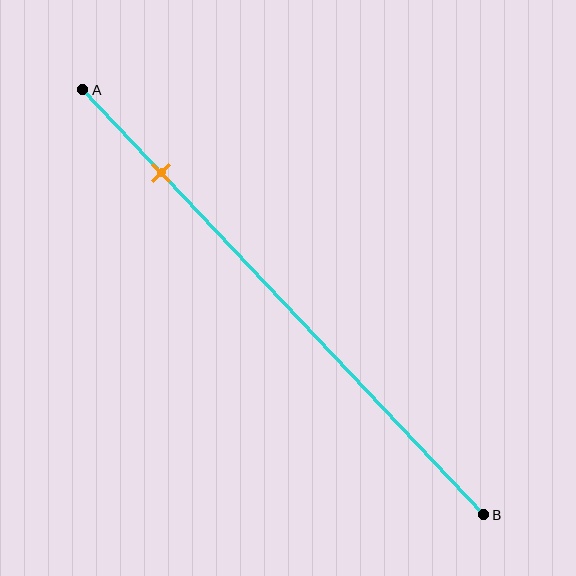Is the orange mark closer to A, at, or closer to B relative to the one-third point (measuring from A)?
The orange mark is closer to point A than the one-third point of segment AB.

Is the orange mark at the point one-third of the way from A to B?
No, the mark is at about 20% from A, not at the 33% one-third point.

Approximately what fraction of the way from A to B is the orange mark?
The orange mark is approximately 20% of the way from A to B.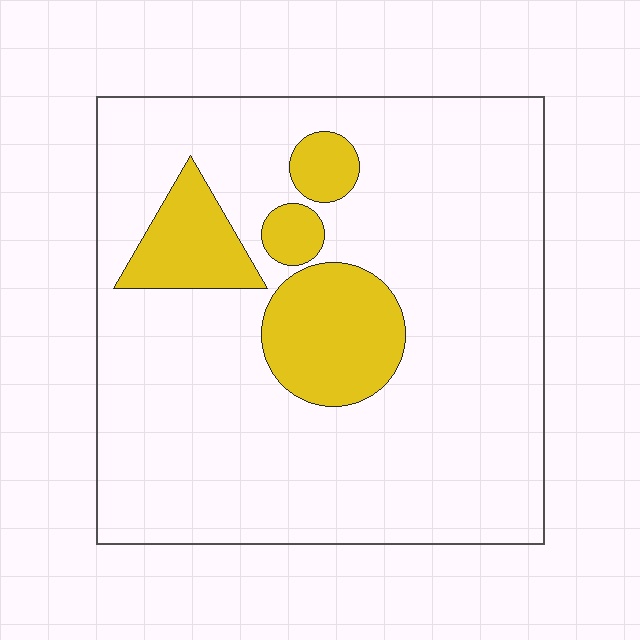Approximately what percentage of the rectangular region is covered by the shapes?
Approximately 15%.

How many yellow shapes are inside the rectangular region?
4.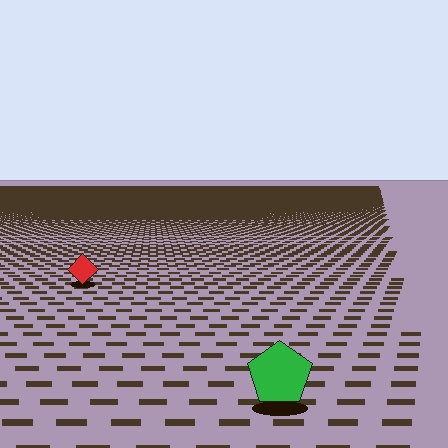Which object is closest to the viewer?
The green pentagon is closest. The texture marks near it are larger and more spread out.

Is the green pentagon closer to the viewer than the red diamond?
Yes. The green pentagon is closer — you can tell from the texture gradient: the ground texture is coarser near it.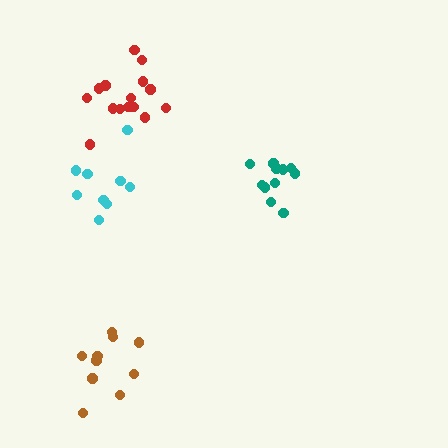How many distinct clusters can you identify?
There are 4 distinct clusters.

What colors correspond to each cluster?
The clusters are colored: cyan, red, teal, brown.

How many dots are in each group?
Group 1: 9 dots, Group 2: 15 dots, Group 3: 11 dots, Group 4: 10 dots (45 total).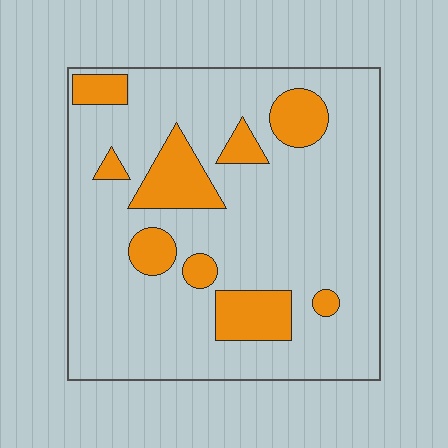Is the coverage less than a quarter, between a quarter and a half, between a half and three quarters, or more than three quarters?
Less than a quarter.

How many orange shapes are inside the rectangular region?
9.